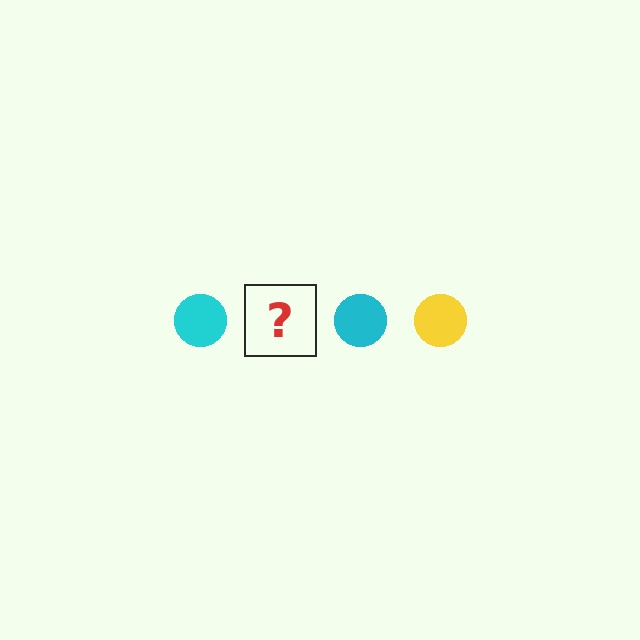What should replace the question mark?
The question mark should be replaced with a yellow circle.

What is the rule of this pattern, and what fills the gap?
The rule is that the pattern cycles through cyan, yellow circles. The gap should be filled with a yellow circle.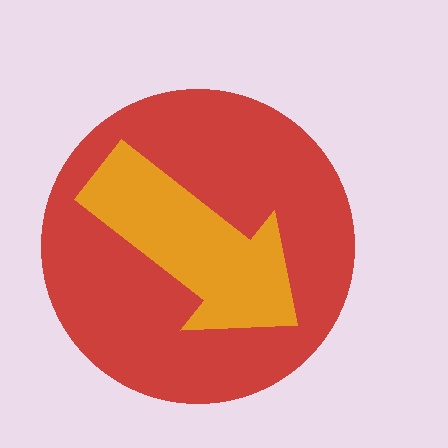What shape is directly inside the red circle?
The orange arrow.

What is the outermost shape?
The red circle.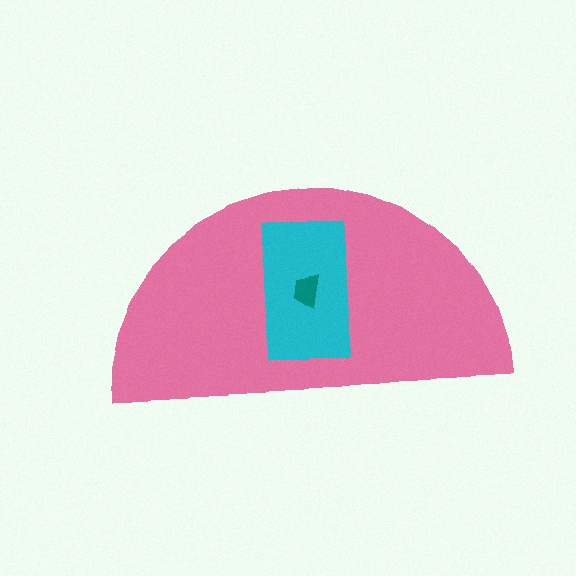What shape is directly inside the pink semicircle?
The cyan rectangle.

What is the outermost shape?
The pink semicircle.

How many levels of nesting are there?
3.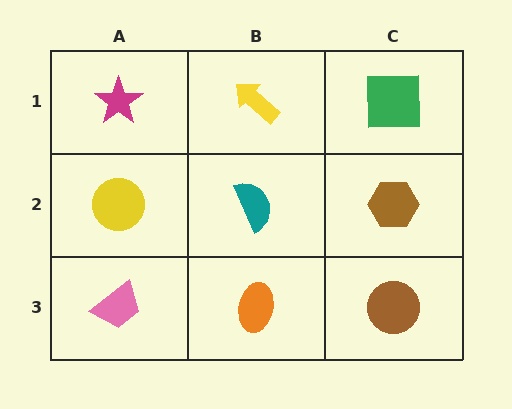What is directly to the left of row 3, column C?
An orange ellipse.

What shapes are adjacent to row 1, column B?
A teal semicircle (row 2, column B), a magenta star (row 1, column A), a green square (row 1, column C).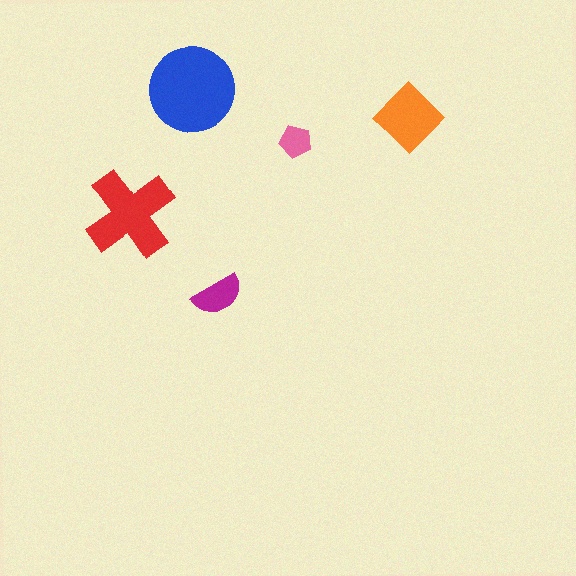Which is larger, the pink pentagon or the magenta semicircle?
The magenta semicircle.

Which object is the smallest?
The pink pentagon.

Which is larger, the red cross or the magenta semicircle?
The red cross.